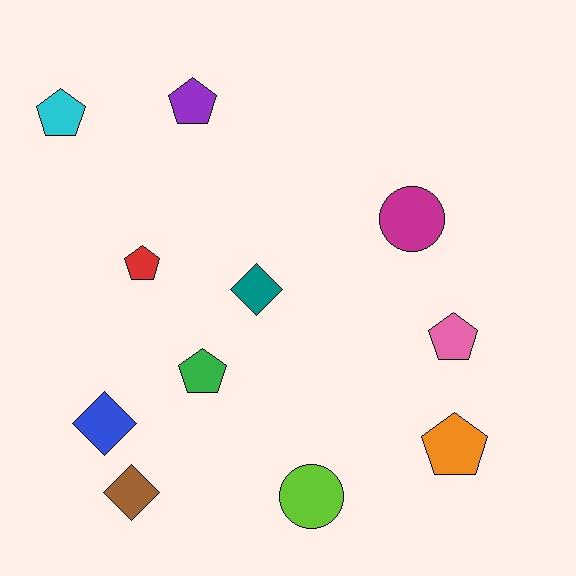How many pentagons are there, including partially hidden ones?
There are 6 pentagons.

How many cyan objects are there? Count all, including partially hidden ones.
There is 1 cyan object.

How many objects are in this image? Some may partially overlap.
There are 11 objects.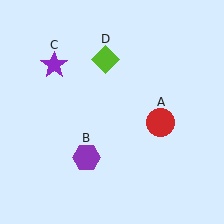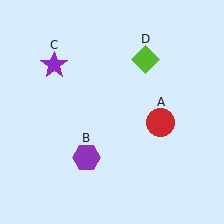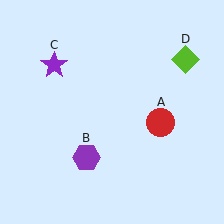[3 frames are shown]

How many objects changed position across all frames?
1 object changed position: lime diamond (object D).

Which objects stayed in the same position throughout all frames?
Red circle (object A) and purple hexagon (object B) and purple star (object C) remained stationary.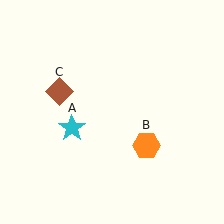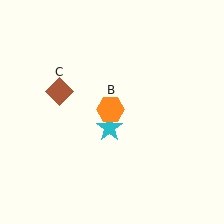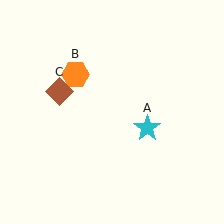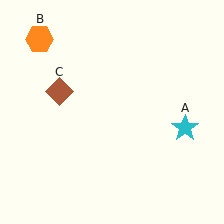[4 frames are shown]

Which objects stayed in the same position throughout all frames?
Brown diamond (object C) remained stationary.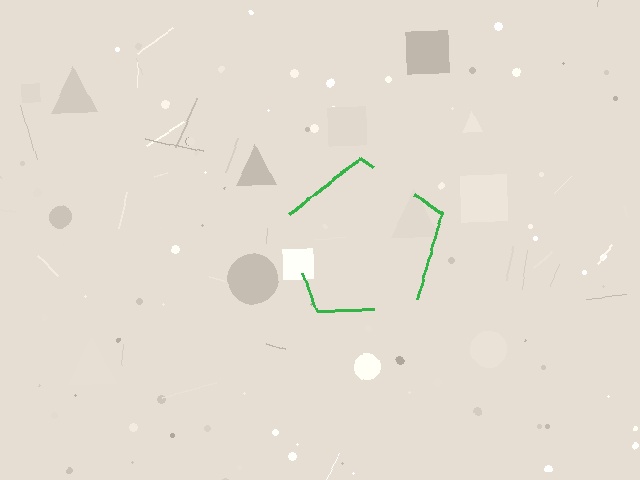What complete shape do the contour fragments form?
The contour fragments form a pentagon.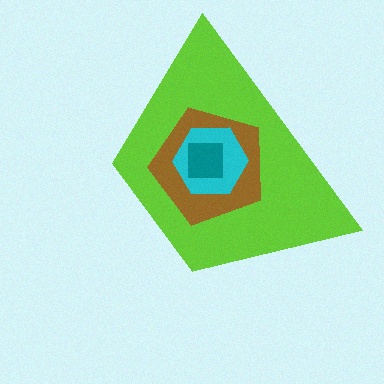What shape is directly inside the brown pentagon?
The cyan hexagon.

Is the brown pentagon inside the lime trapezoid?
Yes.